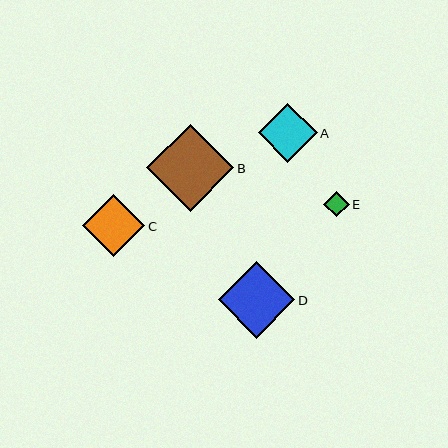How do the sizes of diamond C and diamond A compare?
Diamond C and diamond A are approximately the same size.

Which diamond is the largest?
Diamond B is the largest with a size of approximately 87 pixels.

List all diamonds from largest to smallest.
From largest to smallest: B, D, C, A, E.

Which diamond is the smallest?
Diamond E is the smallest with a size of approximately 25 pixels.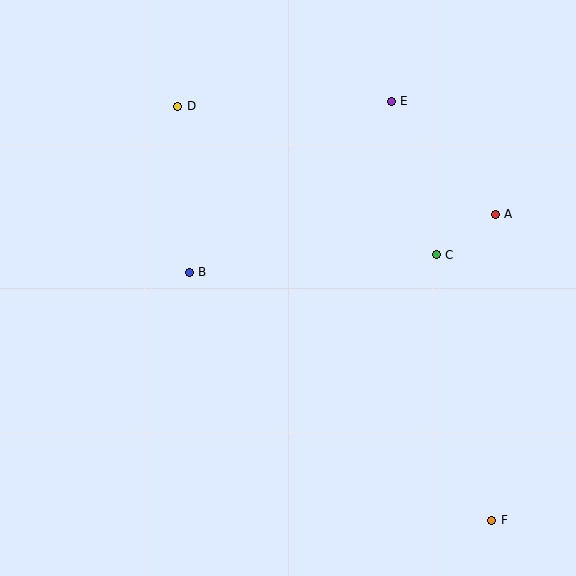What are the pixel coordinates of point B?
Point B is at (189, 272).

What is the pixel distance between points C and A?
The distance between C and A is 71 pixels.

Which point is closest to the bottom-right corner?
Point F is closest to the bottom-right corner.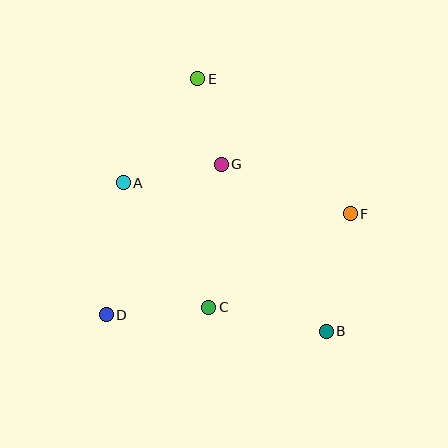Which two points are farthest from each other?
Points B and E are farthest from each other.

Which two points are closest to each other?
Points E and G are closest to each other.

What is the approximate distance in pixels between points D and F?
The distance between D and F is approximately 264 pixels.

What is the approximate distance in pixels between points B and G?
The distance between B and G is approximately 197 pixels.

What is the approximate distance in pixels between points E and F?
The distance between E and F is approximately 204 pixels.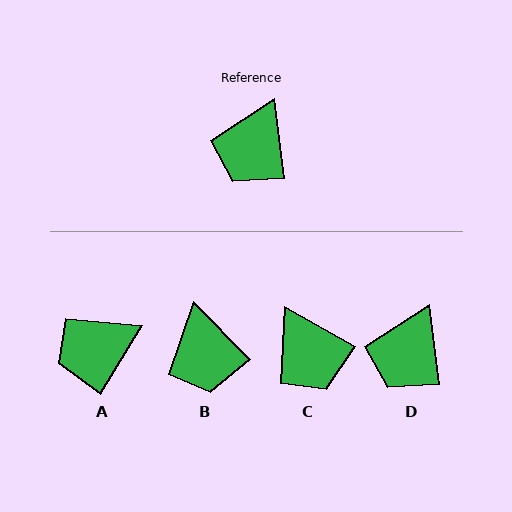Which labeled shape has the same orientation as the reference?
D.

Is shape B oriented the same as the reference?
No, it is off by about 38 degrees.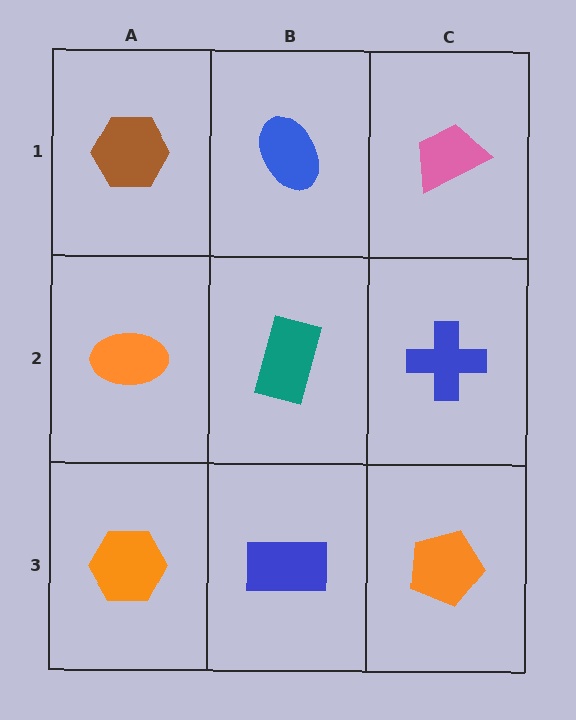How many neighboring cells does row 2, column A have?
3.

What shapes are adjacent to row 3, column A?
An orange ellipse (row 2, column A), a blue rectangle (row 3, column B).